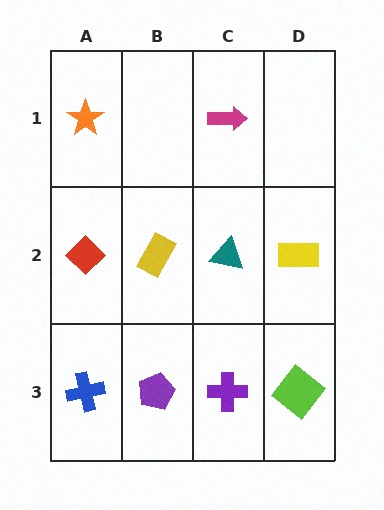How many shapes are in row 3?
4 shapes.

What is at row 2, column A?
A red diamond.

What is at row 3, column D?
A lime diamond.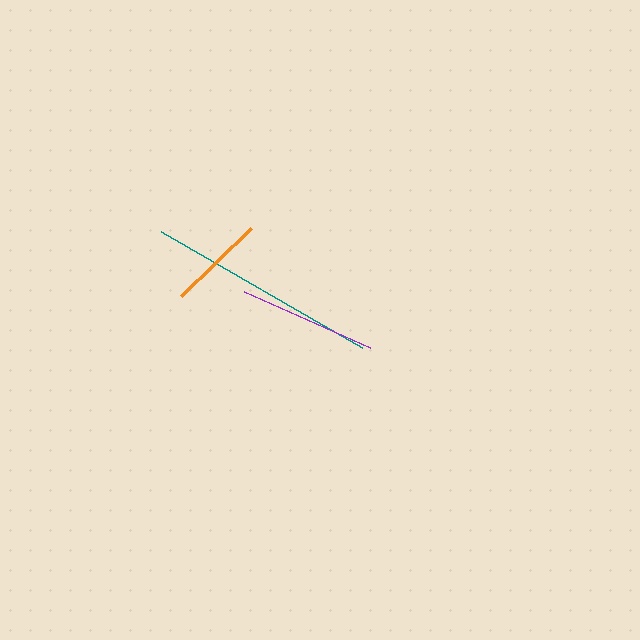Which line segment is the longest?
The teal line is the longest at approximately 232 pixels.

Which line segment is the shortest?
The orange line is the shortest at approximately 98 pixels.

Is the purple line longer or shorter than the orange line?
The purple line is longer than the orange line.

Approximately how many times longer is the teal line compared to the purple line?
The teal line is approximately 1.7 times the length of the purple line.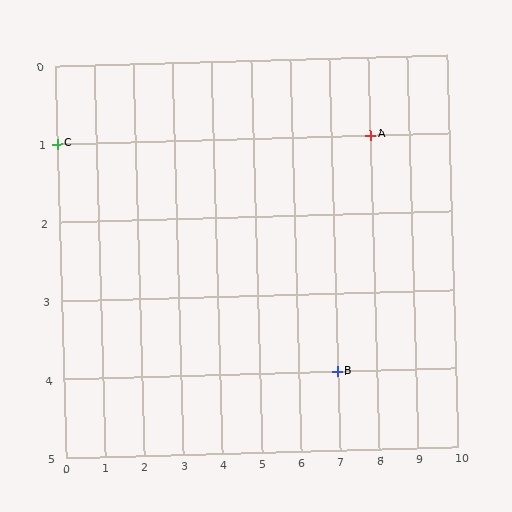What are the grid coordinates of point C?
Point C is at grid coordinates (0, 1).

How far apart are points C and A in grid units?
Points C and A are 8 columns apart.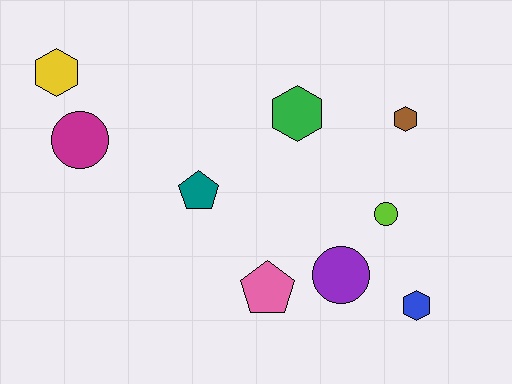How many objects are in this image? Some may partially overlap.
There are 9 objects.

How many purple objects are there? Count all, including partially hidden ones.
There is 1 purple object.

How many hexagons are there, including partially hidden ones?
There are 4 hexagons.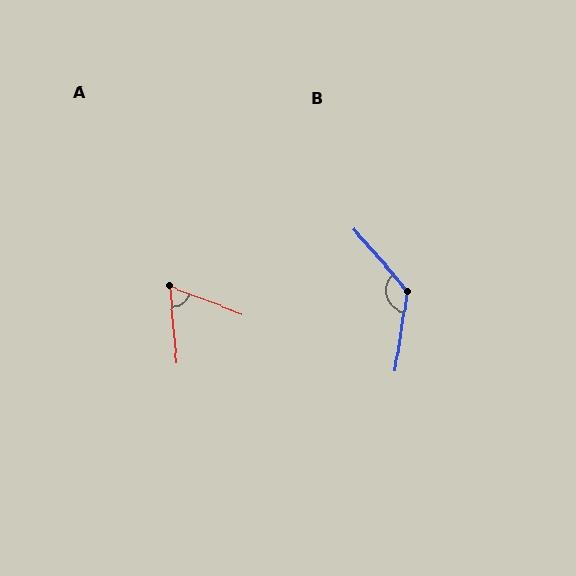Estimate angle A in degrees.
Approximately 63 degrees.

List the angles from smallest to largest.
A (63°), B (130°).